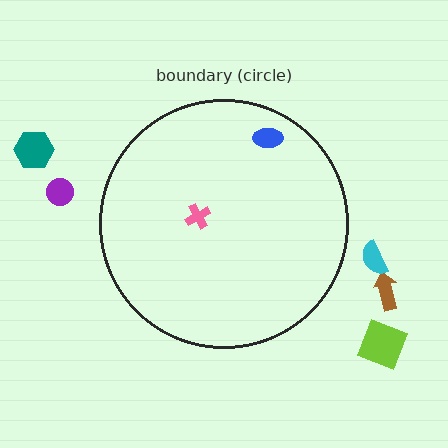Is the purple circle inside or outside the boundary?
Outside.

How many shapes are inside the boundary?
2 inside, 5 outside.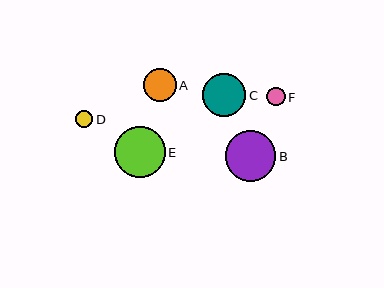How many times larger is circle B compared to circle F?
Circle B is approximately 2.8 times the size of circle F.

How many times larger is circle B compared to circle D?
Circle B is approximately 3.0 times the size of circle D.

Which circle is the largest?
Circle B is the largest with a size of approximately 51 pixels.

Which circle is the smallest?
Circle D is the smallest with a size of approximately 17 pixels.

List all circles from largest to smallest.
From largest to smallest: B, E, C, A, F, D.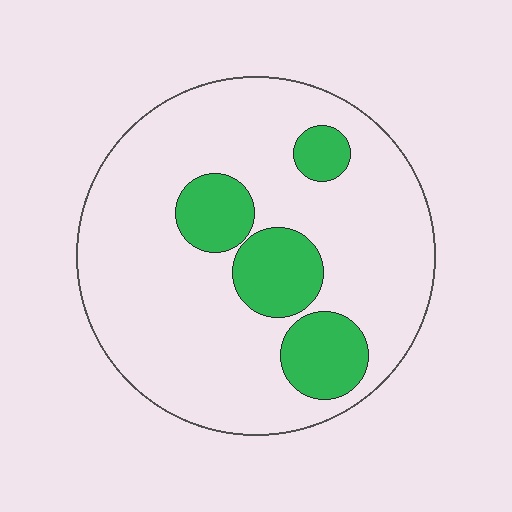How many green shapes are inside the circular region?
4.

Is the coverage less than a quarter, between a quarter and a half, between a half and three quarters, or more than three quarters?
Less than a quarter.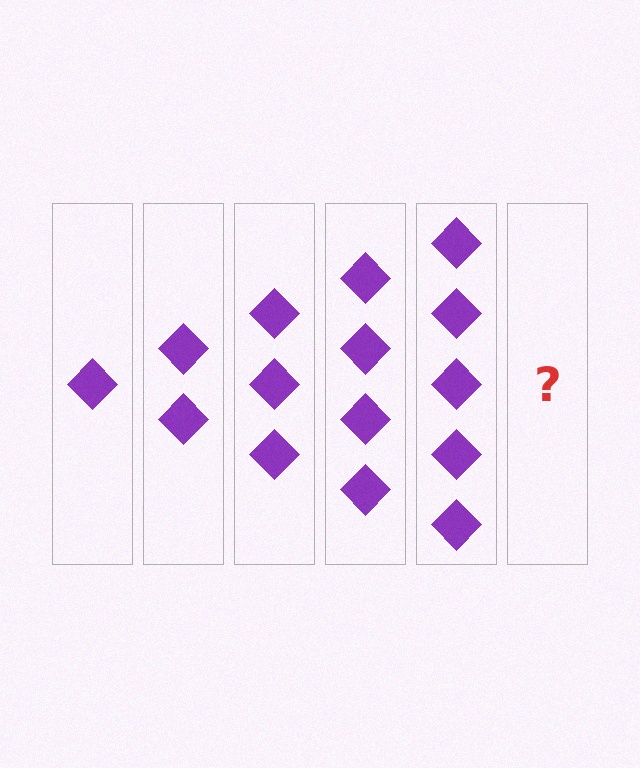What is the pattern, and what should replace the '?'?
The pattern is that each step adds one more diamond. The '?' should be 6 diamonds.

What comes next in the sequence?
The next element should be 6 diamonds.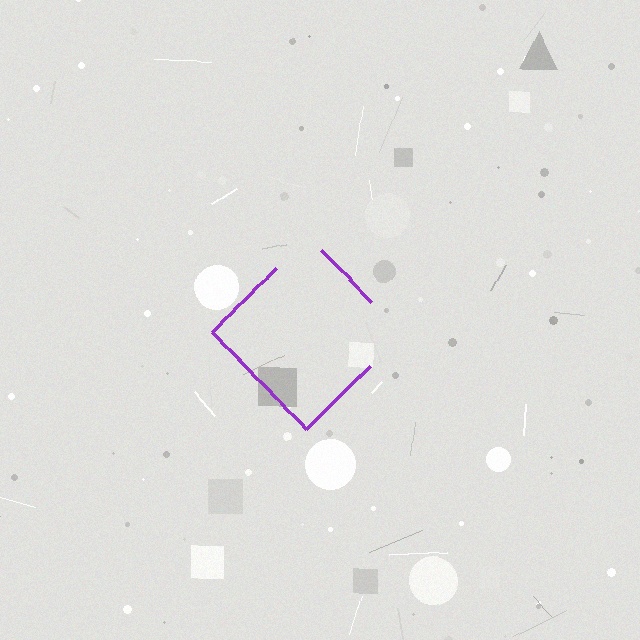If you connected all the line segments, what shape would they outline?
They would outline a diamond.